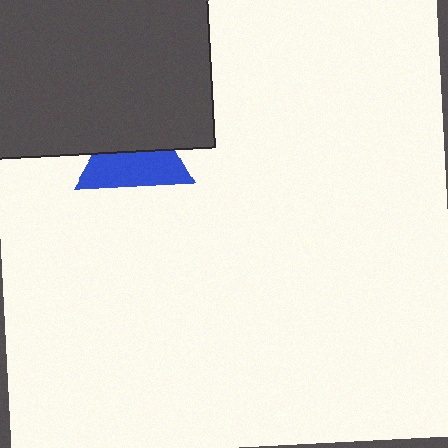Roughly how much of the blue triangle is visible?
About half of it is visible (roughly 54%).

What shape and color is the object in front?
The object in front is a dark gray rectangle.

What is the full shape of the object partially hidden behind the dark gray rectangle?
The partially hidden object is a blue triangle.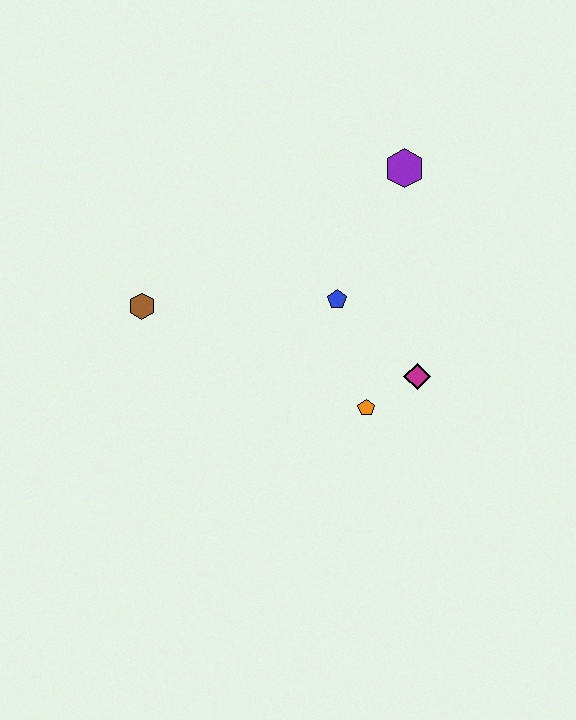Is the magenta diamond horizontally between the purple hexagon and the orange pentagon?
No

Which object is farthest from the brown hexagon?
The purple hexagon is farthest from the brown hexagon.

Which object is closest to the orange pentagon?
The magenta diamond is closest to the orange pentagon.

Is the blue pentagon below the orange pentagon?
No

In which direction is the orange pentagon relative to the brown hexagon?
The orange pentagon is to the right of the brown hexagon.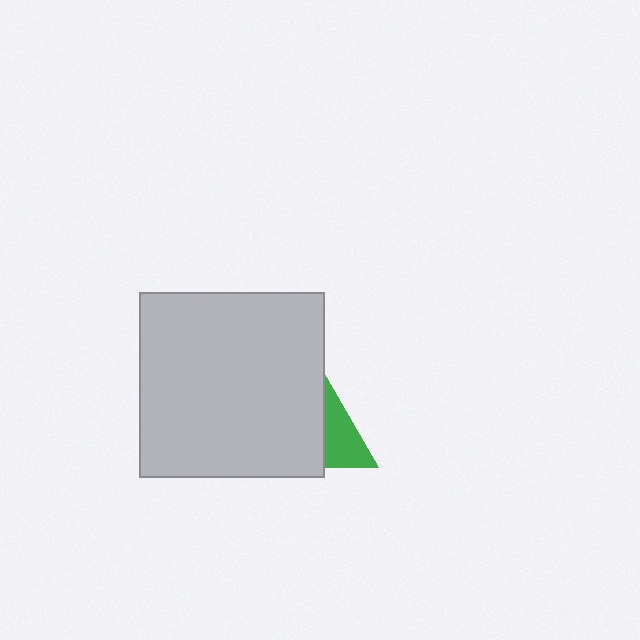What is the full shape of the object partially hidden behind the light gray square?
The partially hidden object is a green triangle.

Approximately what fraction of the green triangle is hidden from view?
Roughly 69% of the green triangle is hidden behind the light gray square.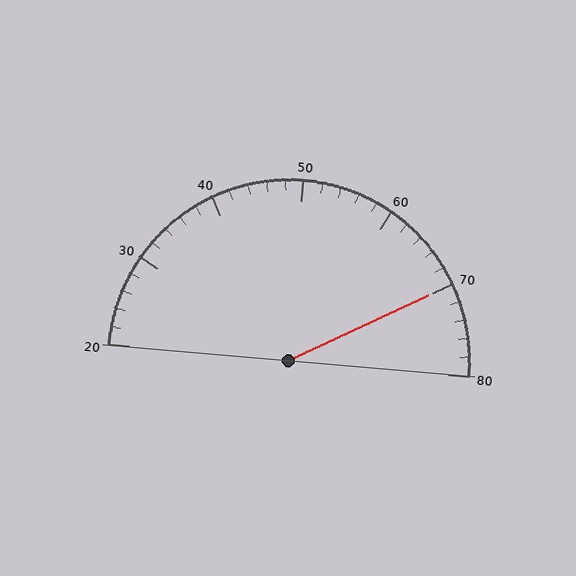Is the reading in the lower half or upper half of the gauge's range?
The reading is in the upper half of the range (20 to 80).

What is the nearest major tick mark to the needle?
The nearest major tick mark is 70.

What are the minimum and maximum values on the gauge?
The gauge ranges from 20 to 80.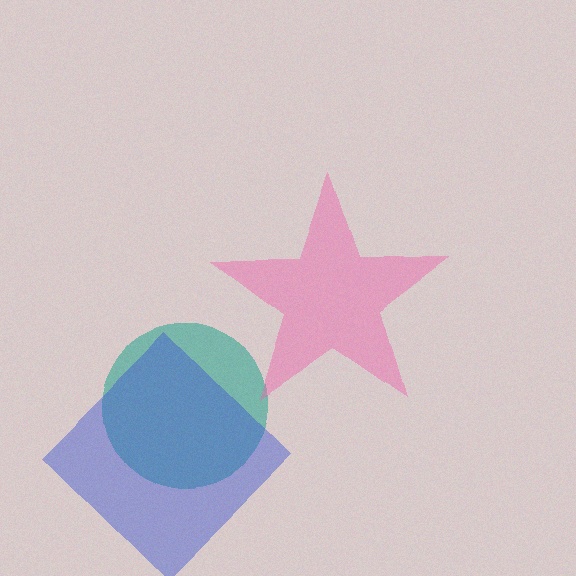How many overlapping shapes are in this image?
There are 3 overlapping shapes in the image.